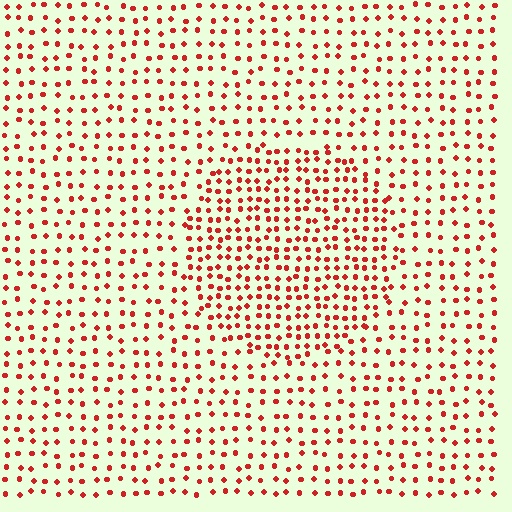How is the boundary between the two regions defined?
The boundary is defined by a change in element density (approximately 1.7x ratio). All elements are the same color, size, and shape.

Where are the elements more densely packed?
The elements are more densely packed inside the circle boundary.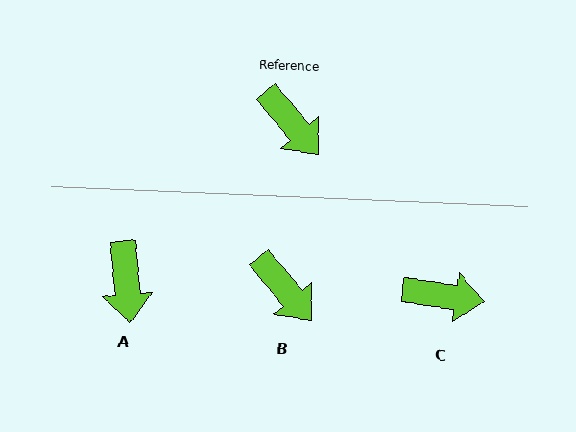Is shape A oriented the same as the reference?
No, it is off by about 35 degrees.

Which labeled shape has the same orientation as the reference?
B.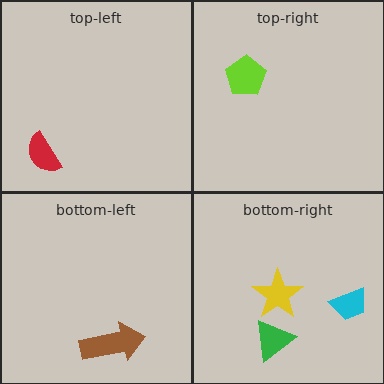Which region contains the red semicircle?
The top-left region.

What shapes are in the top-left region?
The red semicircle.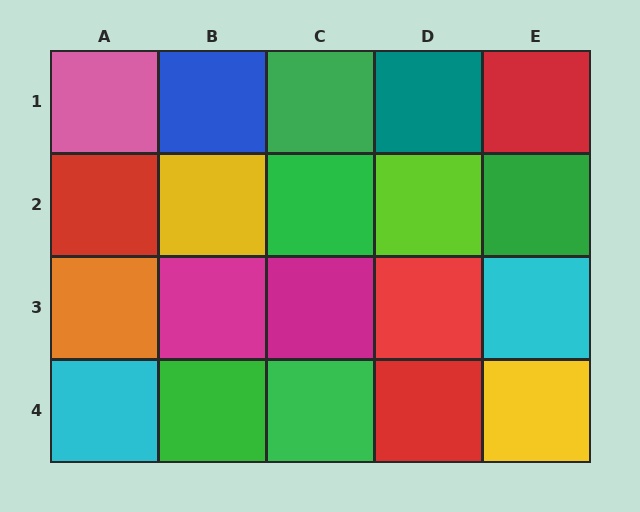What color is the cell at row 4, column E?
Yellow.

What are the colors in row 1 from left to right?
Pink, blue, green, teal, red.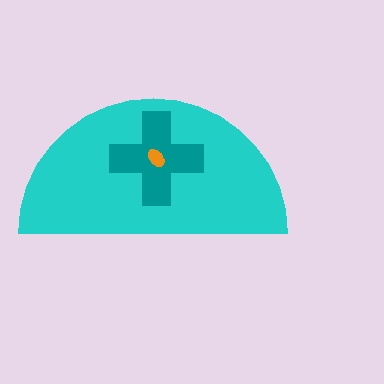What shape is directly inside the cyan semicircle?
The teal cross.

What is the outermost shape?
The cyan semicircle.